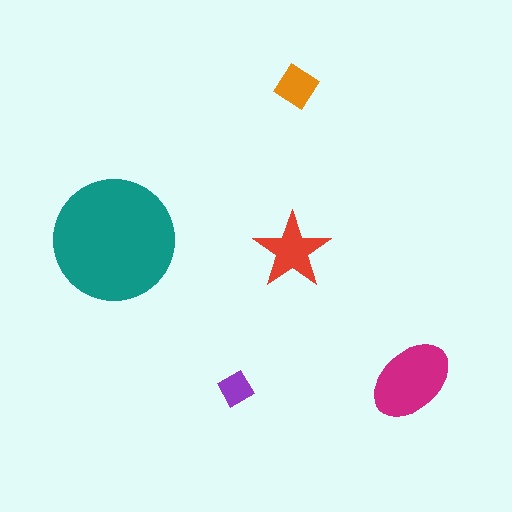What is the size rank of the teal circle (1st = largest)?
1st.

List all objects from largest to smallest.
The teal circle, the magenta ellipse, the red star, the orange diamond, the purple diamond.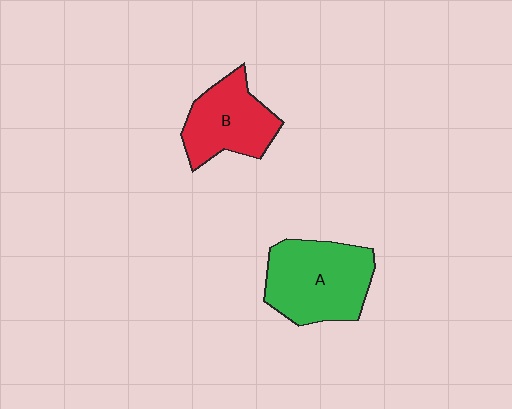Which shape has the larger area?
Shape A (green).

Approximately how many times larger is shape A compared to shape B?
Approximately 1.3 times.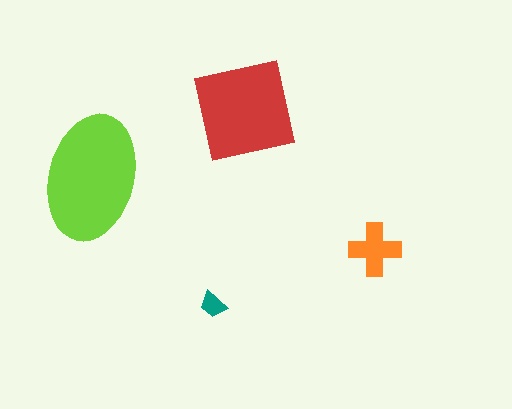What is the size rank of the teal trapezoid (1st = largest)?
4th.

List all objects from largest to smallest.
The lime ellipse, the red square, the orange cross, the teal trapezoid.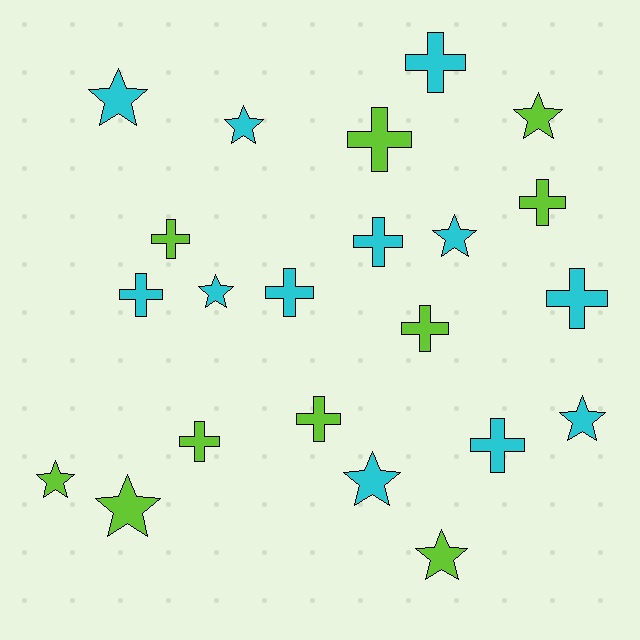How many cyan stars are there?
There are 6 cyan stars.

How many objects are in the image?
There are 22 objects.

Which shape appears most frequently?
Cross, with 12 objects.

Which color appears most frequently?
Cyan, with 12 objects.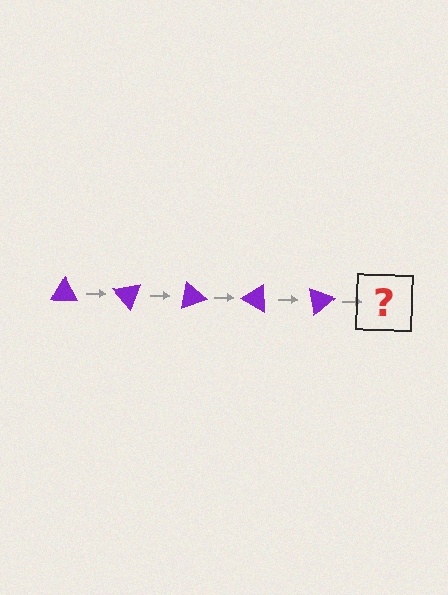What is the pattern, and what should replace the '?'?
The pattern is that the triangle rotates 50 degrees each step. The '?' should be a purple triangle rotated 250 degrees.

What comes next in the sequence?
The next element should be a purple triangle rotated 250 degrees.